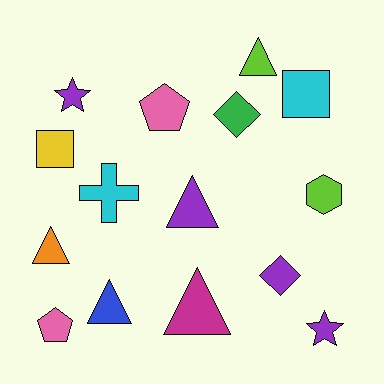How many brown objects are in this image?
There are no brown objects.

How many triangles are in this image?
There are 5 triangles.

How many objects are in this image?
There are 15 objects.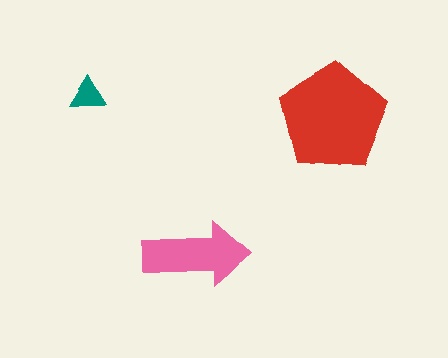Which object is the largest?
The red pentagon.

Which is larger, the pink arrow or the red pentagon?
The red pentagon.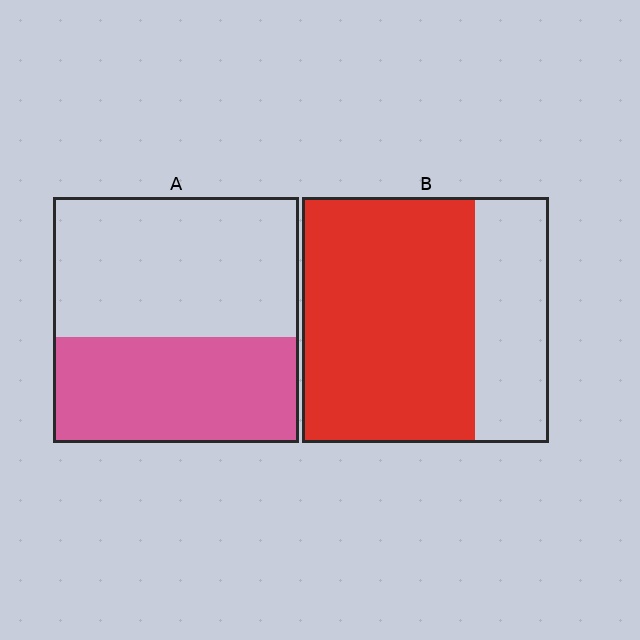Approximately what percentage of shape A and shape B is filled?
A is approximately 45% and B is approximately 70%.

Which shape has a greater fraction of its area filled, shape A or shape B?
Shape B.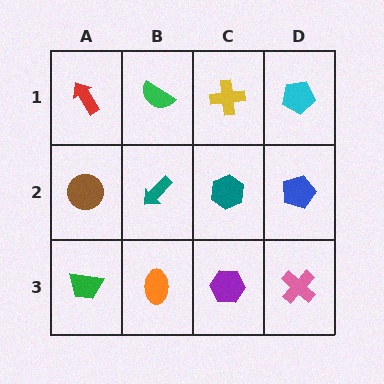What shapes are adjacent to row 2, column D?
A cyan pentagon (row 1, column D), a pink cross (row 3, column D), a teal hexagon (row 2, column C).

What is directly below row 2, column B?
An orange ellipse.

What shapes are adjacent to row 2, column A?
A red arrow (row 1, column A), a green trapezoid (row 3, column A), a teal arrow (row 2, column B).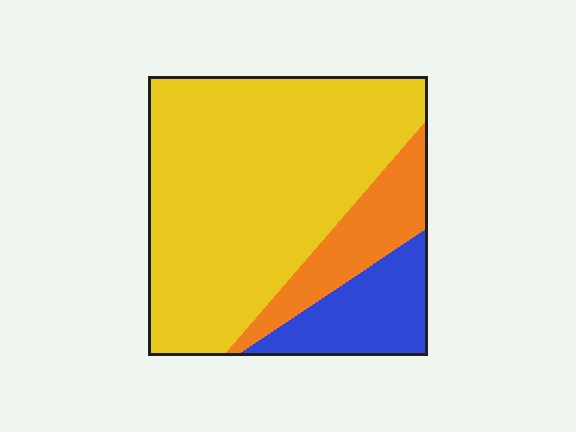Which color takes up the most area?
Yellow, at roughly 70%.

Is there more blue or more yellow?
Yellow.